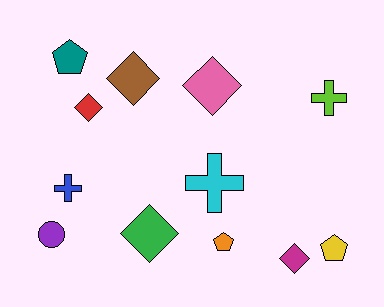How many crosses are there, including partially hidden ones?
There are 3 crosses.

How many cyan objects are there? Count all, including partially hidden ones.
There is 1 cyan object.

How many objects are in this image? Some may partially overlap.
There are 12 objects.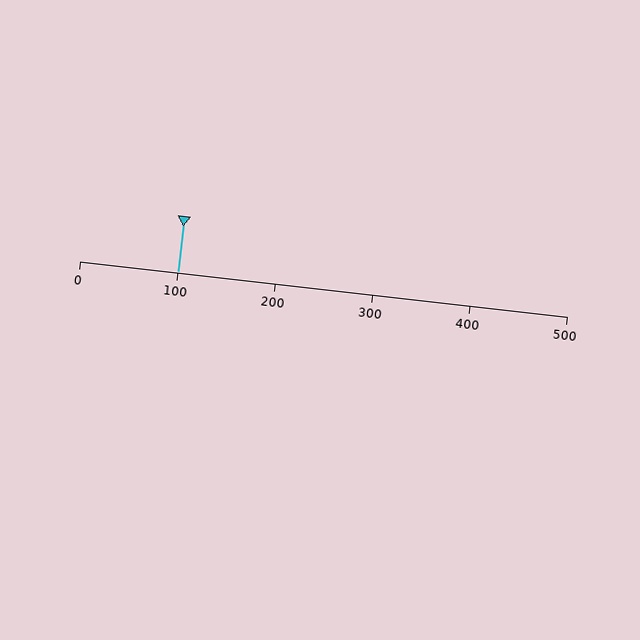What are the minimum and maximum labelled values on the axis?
The axis runs from 0 to 500.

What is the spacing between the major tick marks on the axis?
The major ticks are spaced 100 apart.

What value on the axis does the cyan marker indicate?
The marker indicates approximately 100.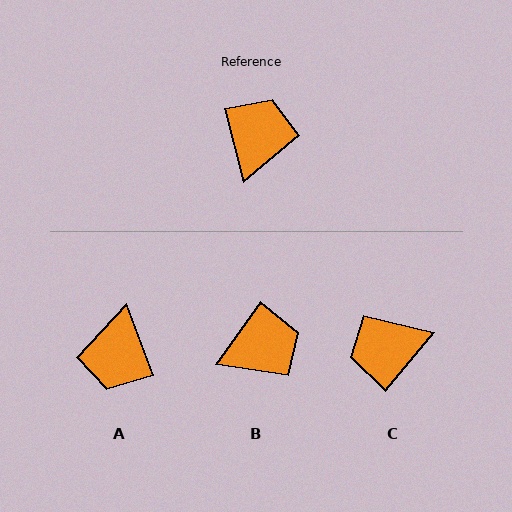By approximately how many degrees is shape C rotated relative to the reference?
Approximately 126 degrees counter-clockwise.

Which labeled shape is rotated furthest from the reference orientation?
A, about 173 degrees away.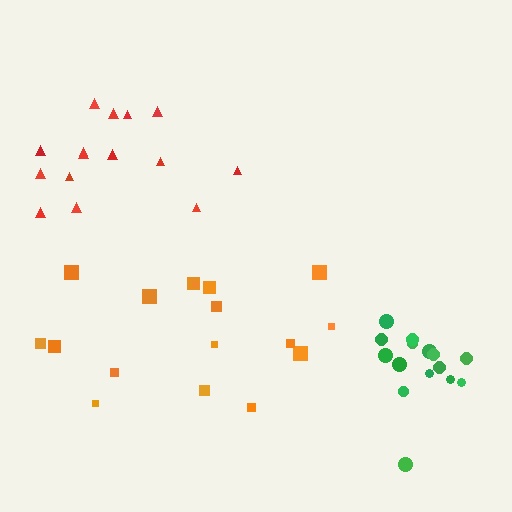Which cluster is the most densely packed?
Green.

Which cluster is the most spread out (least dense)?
Orange.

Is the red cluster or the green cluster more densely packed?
Green.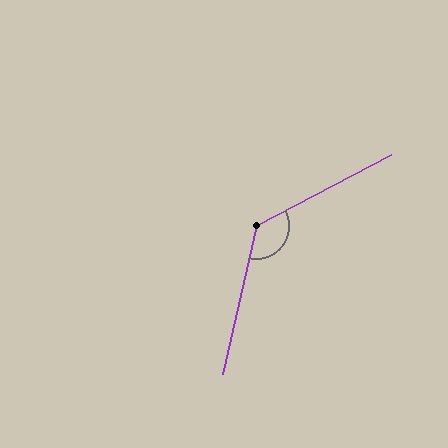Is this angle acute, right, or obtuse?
It is obtuse.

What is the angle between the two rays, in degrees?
Approximately 131 degrees.